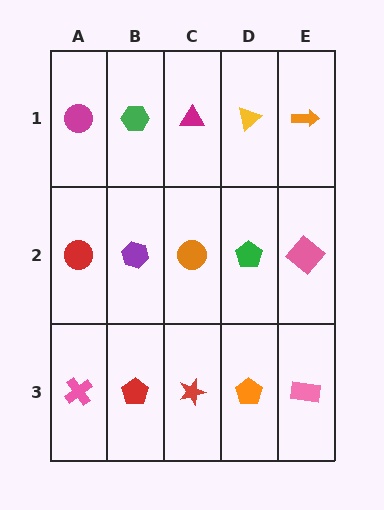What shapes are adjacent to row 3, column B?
A purple hexagon (row 2, column B), a pink cross (row 3, column A), a red star (row 3, column C).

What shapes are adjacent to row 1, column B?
A purple hexagon (row 2, column B), a magenta circle (row 1, column A), a magenta triangle (row 1, column C).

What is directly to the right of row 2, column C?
A green pentagon.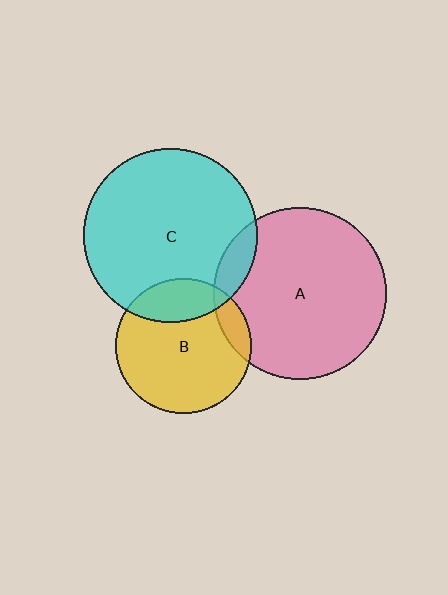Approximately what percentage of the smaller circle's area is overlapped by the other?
Approximately 10%.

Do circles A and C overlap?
Yes.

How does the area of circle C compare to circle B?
Approximately 1.7 times.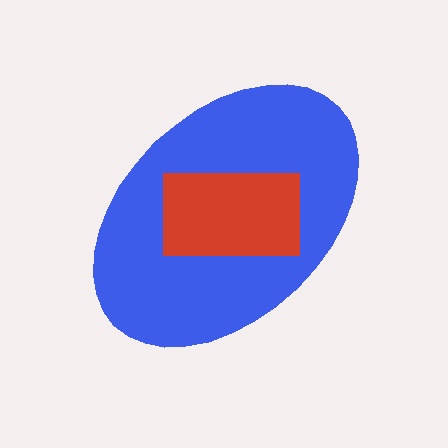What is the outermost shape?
The blue ellipse.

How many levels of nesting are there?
2.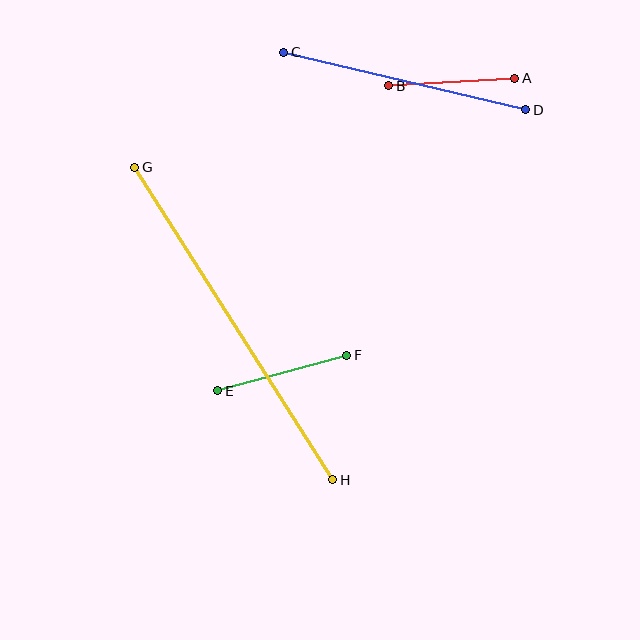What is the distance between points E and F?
The distance is approximately 134 pixels.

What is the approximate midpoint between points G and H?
The midpoint is at approximately (234, 323) pixels.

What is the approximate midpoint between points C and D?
The midpoint is at approximately (405, 81) pixels.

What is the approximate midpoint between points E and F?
The midpoint is at approximately (282, 373) pixels.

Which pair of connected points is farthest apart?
Points G and H are farthest apart.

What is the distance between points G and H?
The distance is approximately 370 pixels.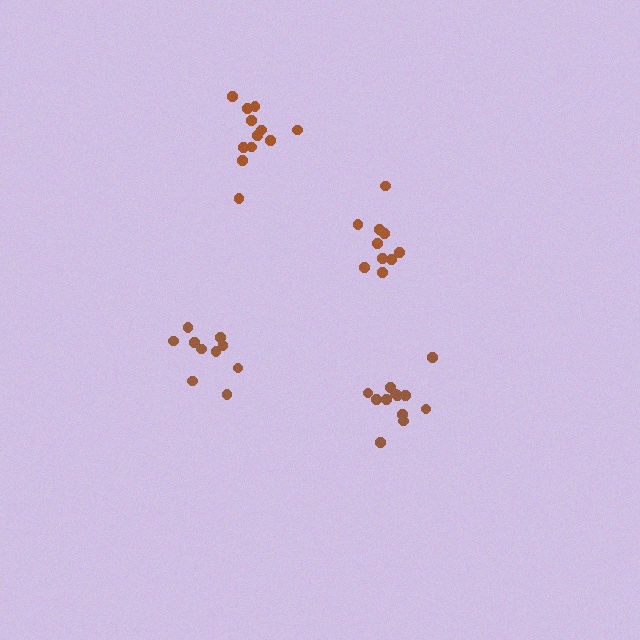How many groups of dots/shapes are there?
There are 4 groups.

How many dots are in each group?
Group 1: 10 dots, Group 2: 12 dots, Group 3: 10 dots, Group 4: 12 dots (44 total).